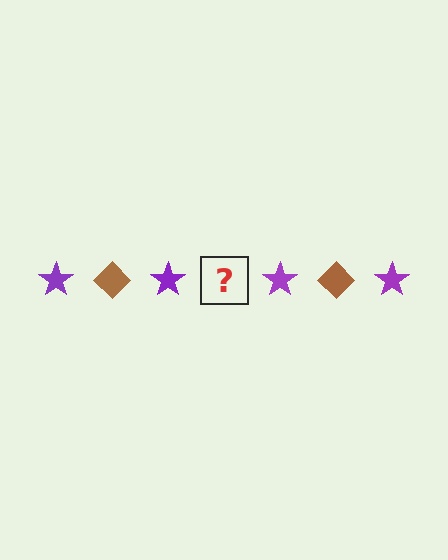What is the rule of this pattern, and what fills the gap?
The rule is that the pattern alternates between purple star and brown diamond. The gap should be filled with a brown diamond.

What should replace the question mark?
The question mark should be replaced with a brown diamond.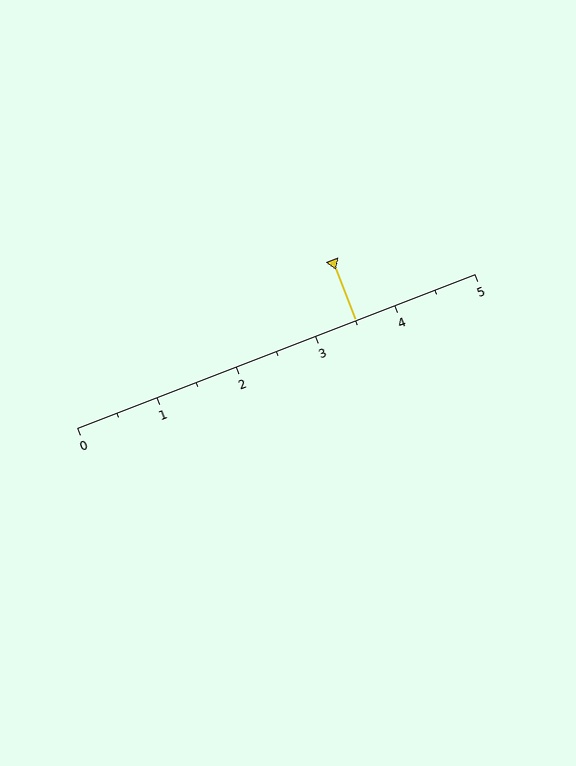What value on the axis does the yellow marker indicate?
The marker indicates approximately 3.5.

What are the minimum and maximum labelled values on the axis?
The axis runs from 0 to 5.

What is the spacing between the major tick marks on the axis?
The major ticks are spaced 1 apart.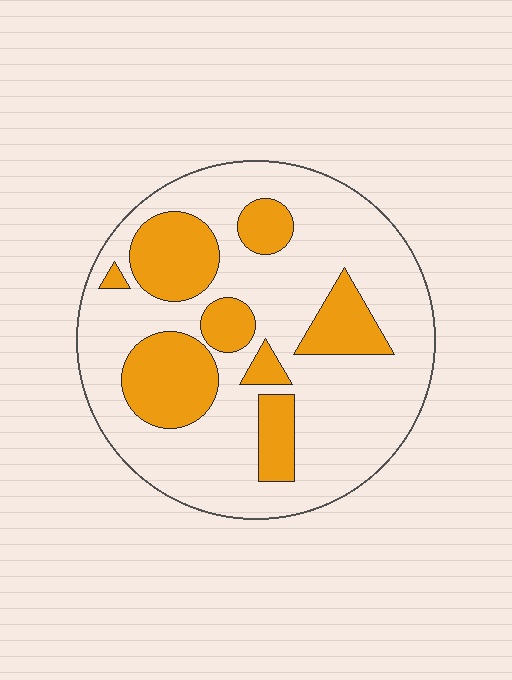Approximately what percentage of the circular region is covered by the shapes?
Approximately 30%.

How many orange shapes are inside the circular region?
8.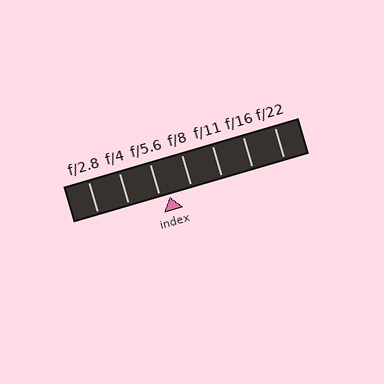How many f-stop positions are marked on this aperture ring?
There are 7 f-stop positions marked.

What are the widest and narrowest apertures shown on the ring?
The widest aperture shown is f/2.8 and the narrowest is f/22.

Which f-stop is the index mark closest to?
The index mark is closest to f/5.6.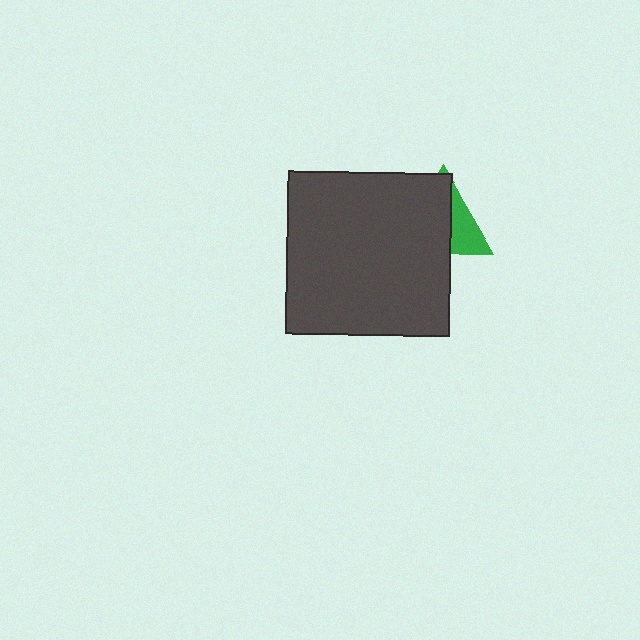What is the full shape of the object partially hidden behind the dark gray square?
The partially hidden object is a green triangle.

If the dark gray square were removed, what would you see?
You would see the complete green triangle.